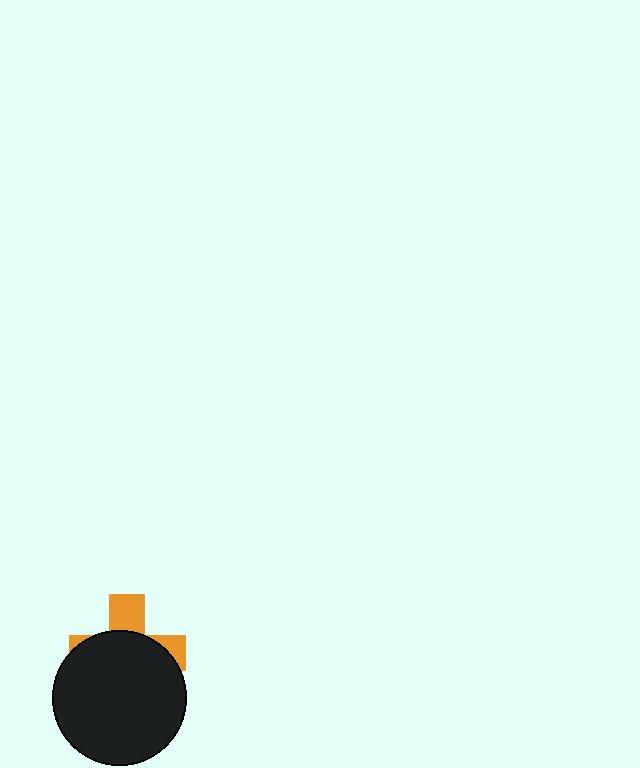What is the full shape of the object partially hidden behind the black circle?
The partially hidden object is an orange cross.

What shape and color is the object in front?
The object in front is a black circle.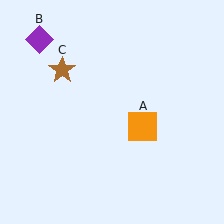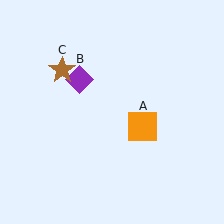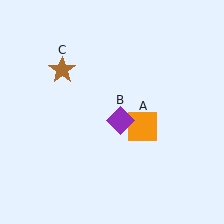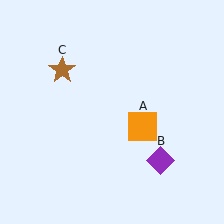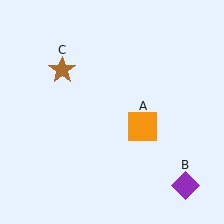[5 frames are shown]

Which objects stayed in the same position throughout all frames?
Orange square (object A) and brown star (object C) remained stationary.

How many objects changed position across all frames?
1 object changed position: purple diamond (object B).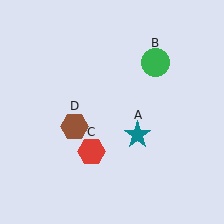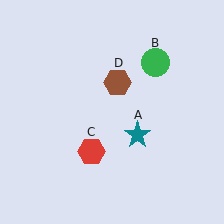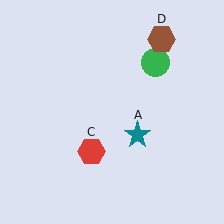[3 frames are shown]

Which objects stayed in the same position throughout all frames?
Teal star (object A) and green circle (object B) and red hexagon (object C) remained stationary.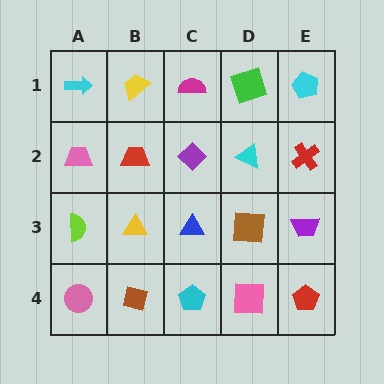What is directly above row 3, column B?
A red trapezoid.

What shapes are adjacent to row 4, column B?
A yellow triangle (row 3, column B), a pink circle (row 4, column A), a cyan pentagon (row 4, column C).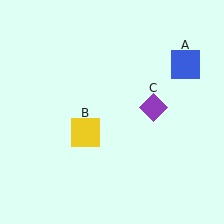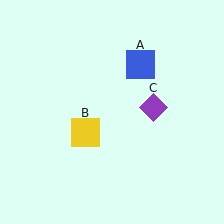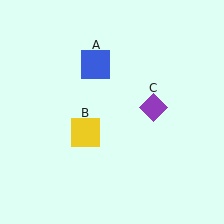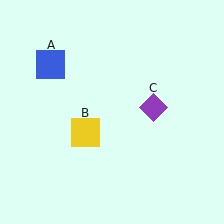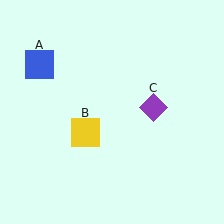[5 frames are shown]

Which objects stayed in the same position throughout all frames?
Yellow square (object B) and purple diamond (object C) remained stationary.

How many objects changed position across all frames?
1 object changed position: blue square (object A).